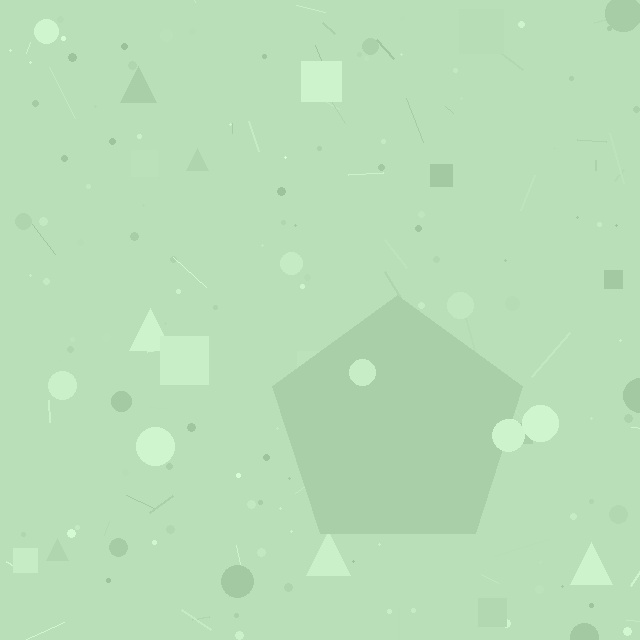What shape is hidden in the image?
A pentagon is hidden in the image.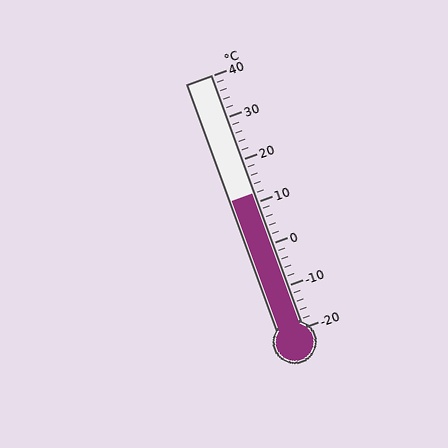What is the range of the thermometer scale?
The thermometer scale ranges from -20°C to 40°C.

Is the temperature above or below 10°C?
The temperature is above 10°C.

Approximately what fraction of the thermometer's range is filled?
The thermometer is filled to approximately 55% of its range.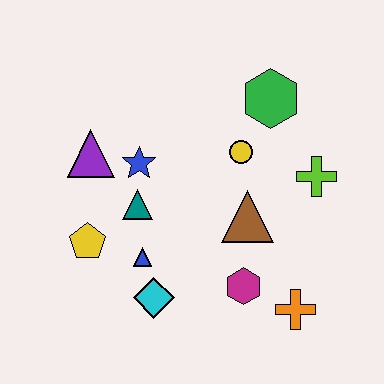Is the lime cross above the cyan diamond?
Yes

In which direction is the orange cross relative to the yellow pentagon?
The orange cross is to the right of the yellow pentagon.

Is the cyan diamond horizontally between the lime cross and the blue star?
Yes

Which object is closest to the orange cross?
The magenta hexagon is closest to the orange cross.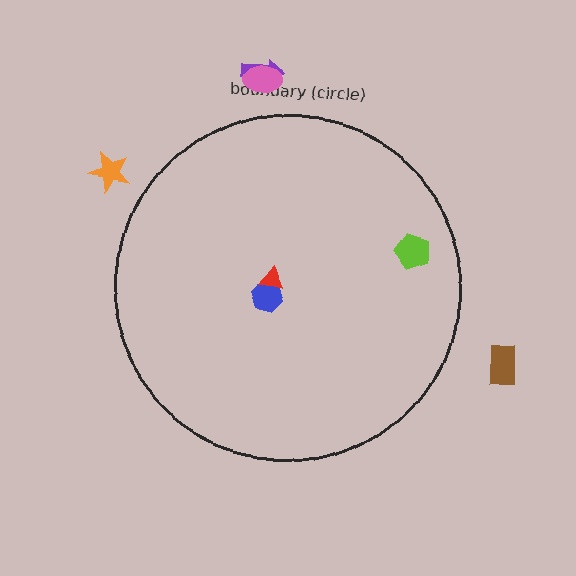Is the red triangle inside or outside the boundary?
Inside.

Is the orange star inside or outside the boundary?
Outside.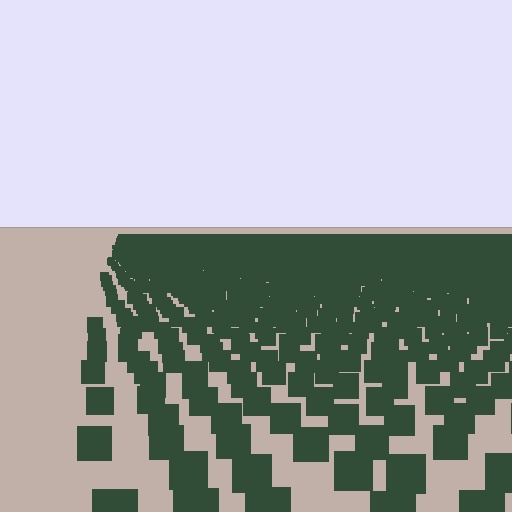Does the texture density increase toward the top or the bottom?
Density increases toward the top.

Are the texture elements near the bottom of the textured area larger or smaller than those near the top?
Larger. Near the bottom, elements are closer to the viewer and appear at a bigger on-screen size.